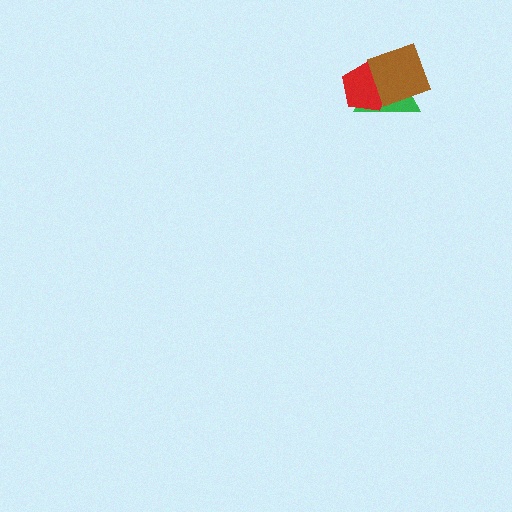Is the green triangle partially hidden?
Yes, it is partially covered by another shape.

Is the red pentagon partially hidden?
Yes, it is partially covered by another shape.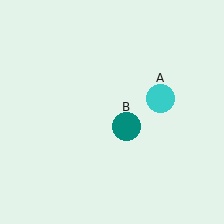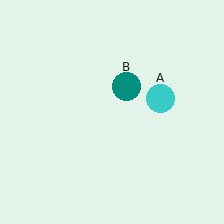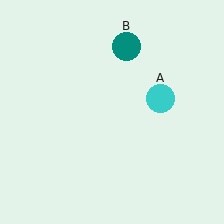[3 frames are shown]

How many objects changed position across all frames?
1 object changed position: teal circle (object B).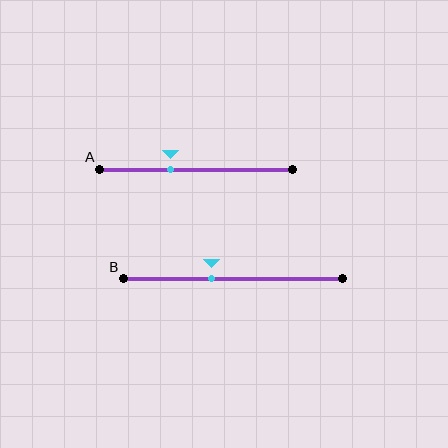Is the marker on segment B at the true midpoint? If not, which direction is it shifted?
No, the marker on segment B is shifted to the left by about 10% of the segment length.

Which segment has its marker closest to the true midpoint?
Segment B has its marker closest to the true midpoint.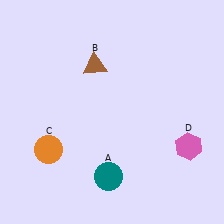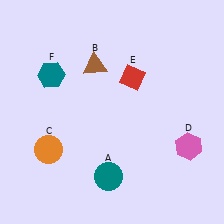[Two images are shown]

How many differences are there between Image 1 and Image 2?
There are 2 differences between the two images.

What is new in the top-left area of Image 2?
A teal hexagon (F) was added in the top-left area of Image 2.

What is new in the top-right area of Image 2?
A red diamond (E) was added in the top-right area of Image 2.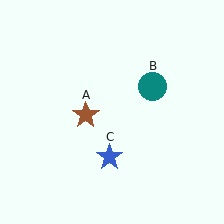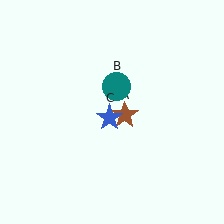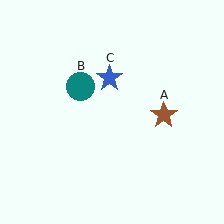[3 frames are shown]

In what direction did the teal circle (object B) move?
The teal circle (object B) moved left.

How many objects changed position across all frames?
3 objects changed position: brown star (object A), teal circle (object B), blue star (object C).